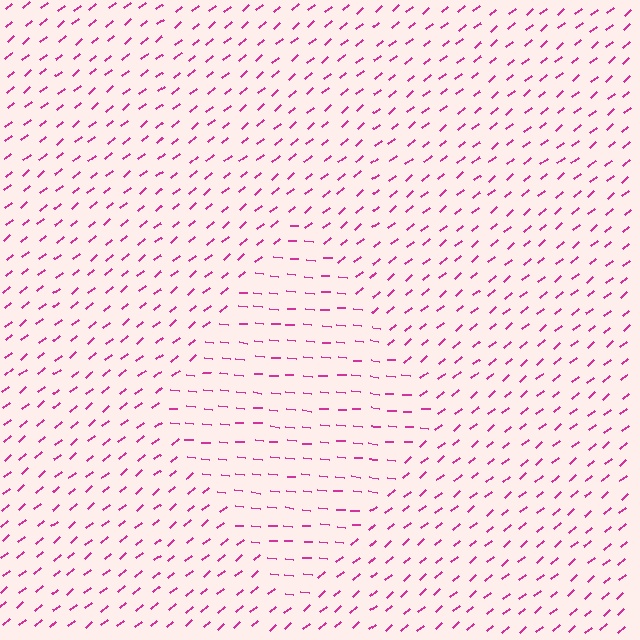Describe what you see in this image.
The image is filled with small magenta line segments. A diamond region in the image has lines oriented differently from the surrounding lines, creating a visible texture boundary.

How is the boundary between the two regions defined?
The boundary is defined purely by a change in line orientation (approximately 45 degrees difference). All lines are the same color and thickness.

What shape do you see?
I see a diamond.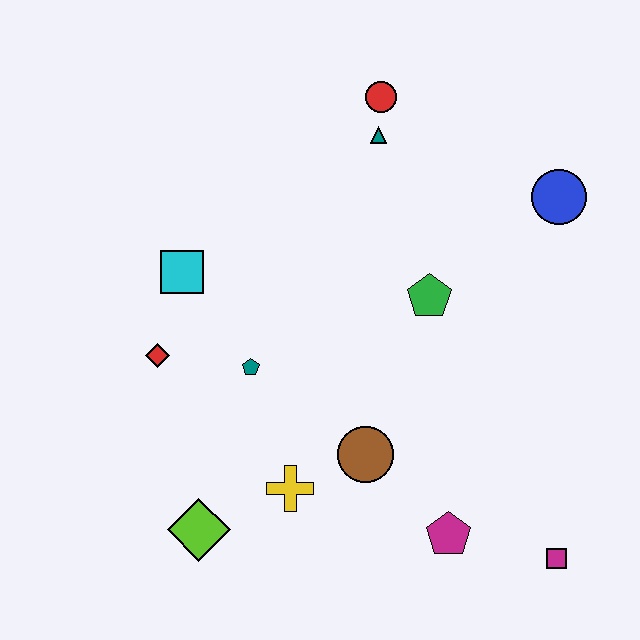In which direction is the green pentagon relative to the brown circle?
The green pentagon is above the brown circle.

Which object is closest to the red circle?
The teal triangle is closest to the red circle.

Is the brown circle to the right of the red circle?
No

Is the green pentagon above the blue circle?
No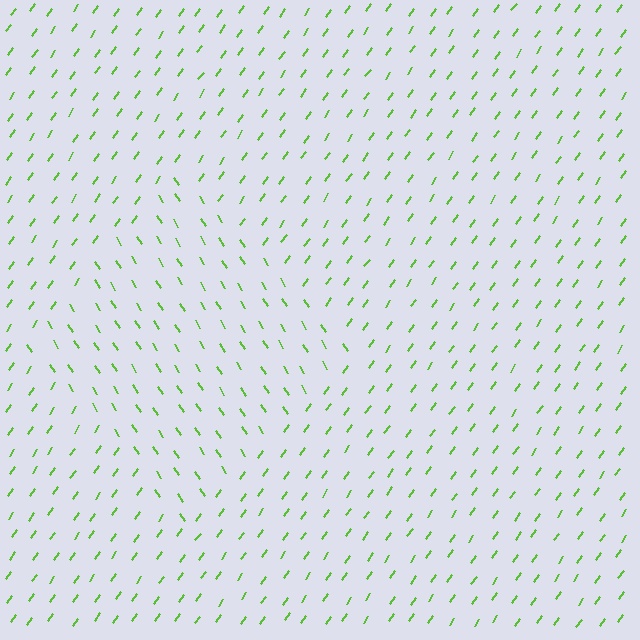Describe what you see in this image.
The image is filled with small lime line segments. A diamond region in the image has lines oriented differently from the surrounding lines, creating a visible texture boundary.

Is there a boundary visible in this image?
Yes, there is a texture boundary formed by a change in line orientation.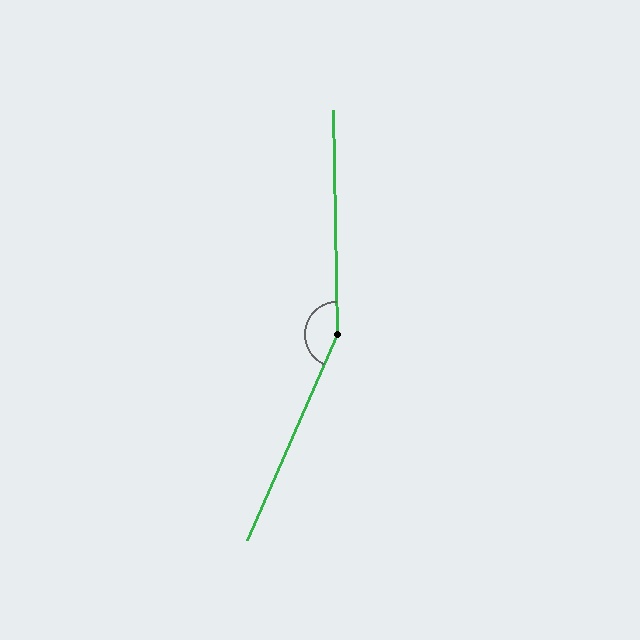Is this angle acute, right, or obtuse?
It is obtuse.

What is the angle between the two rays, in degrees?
Approximately 156 degrees.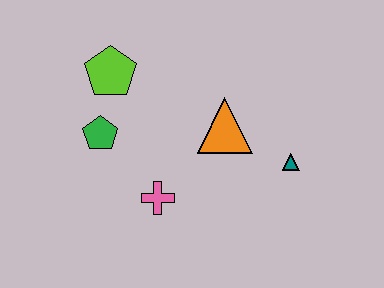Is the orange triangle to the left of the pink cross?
No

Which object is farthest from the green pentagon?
The teal triangle is farthest from the green pentagon.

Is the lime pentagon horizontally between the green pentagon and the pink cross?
Yes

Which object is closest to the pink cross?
The green pentagon is closest to the pink cross.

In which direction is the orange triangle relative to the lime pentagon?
The orange triangle is to the right of the lime pentagon.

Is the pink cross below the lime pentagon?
Yes